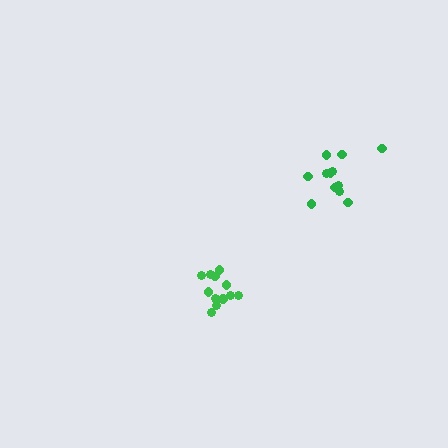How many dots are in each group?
Group 1: 12 dots, Group 2: 12 dots (24 total).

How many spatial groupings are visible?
There are 2 spatial groupings.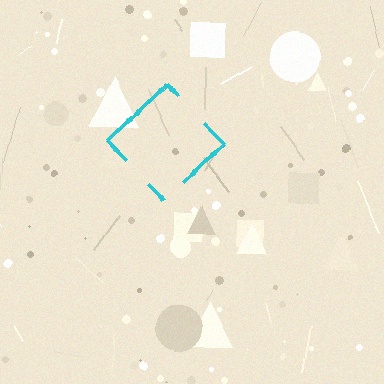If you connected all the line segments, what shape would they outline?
They would outline a diamond.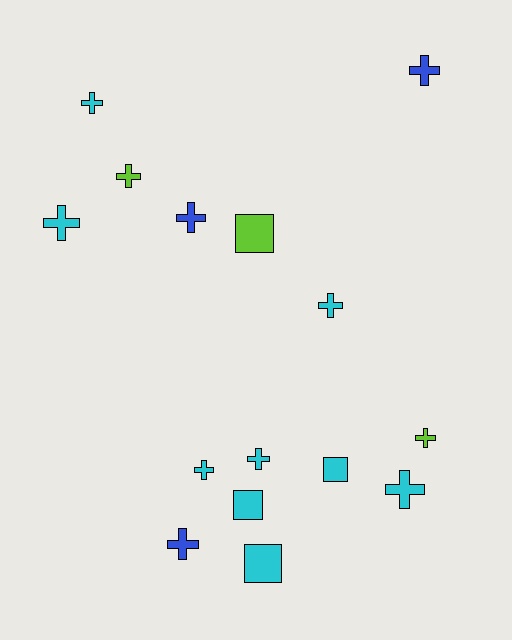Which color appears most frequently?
Cyan, with 9 objects.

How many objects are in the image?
There are 15 objects.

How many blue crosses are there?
There are 3 blue crosses.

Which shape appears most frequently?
Cross, with 11 objects.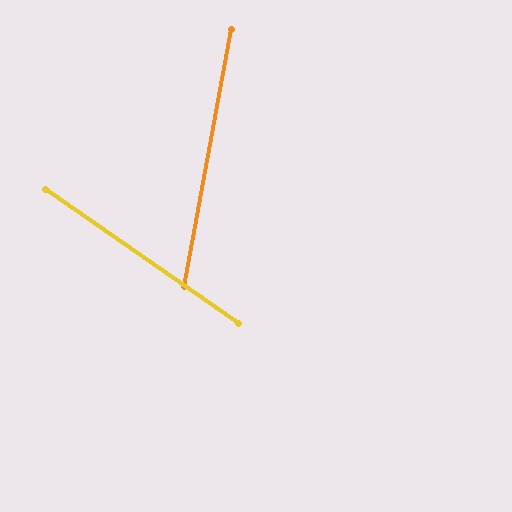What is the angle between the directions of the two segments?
Approximately 66 degrees.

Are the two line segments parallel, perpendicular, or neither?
Neither parallel nor perpendicular — they differ by about 66°.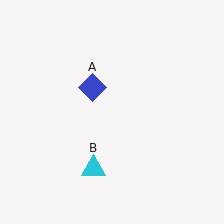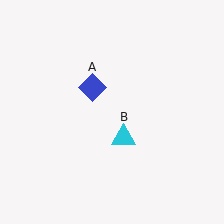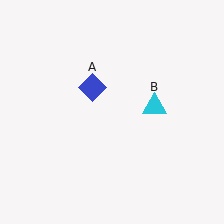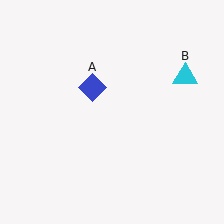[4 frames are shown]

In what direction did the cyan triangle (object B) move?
The cyan triangle (object B) moved up and to the right.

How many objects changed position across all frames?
1 object changed position: cyan triangle (object B).